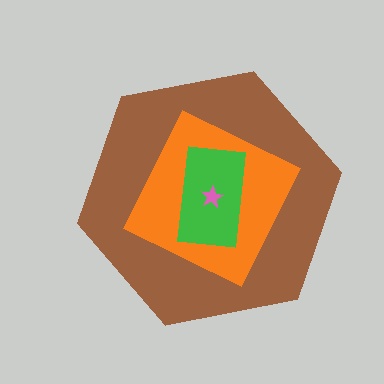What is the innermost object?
The pink star.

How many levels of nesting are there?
4.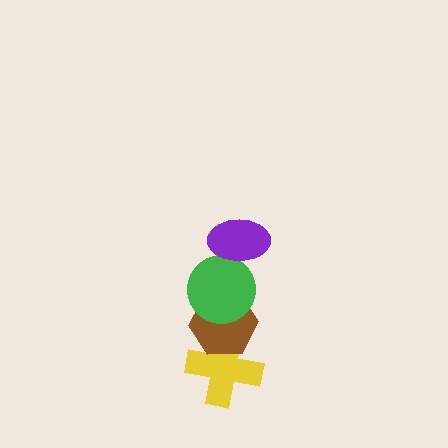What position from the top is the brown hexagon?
The brown hexagon is 3rd from the top.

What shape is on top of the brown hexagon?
The green circle is on top of the brown hexagon.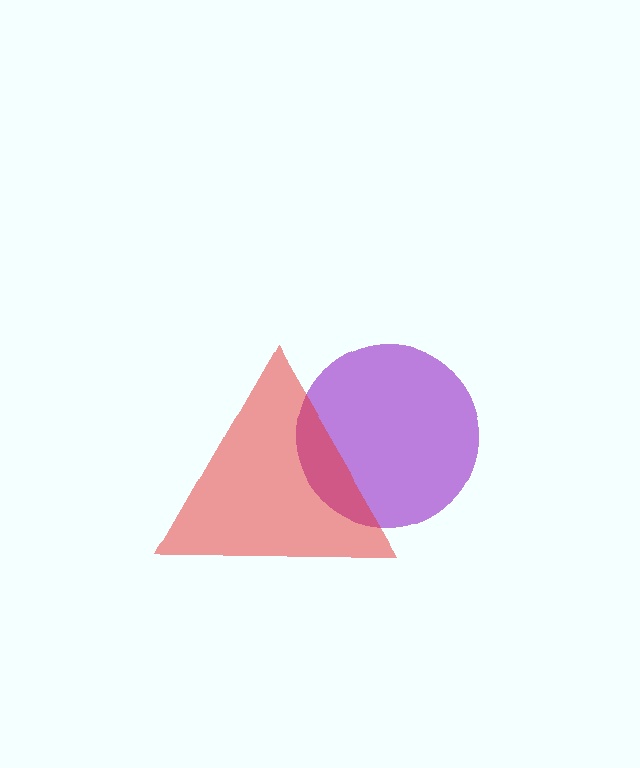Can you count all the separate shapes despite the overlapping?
Yes, there are 2 separate shapes.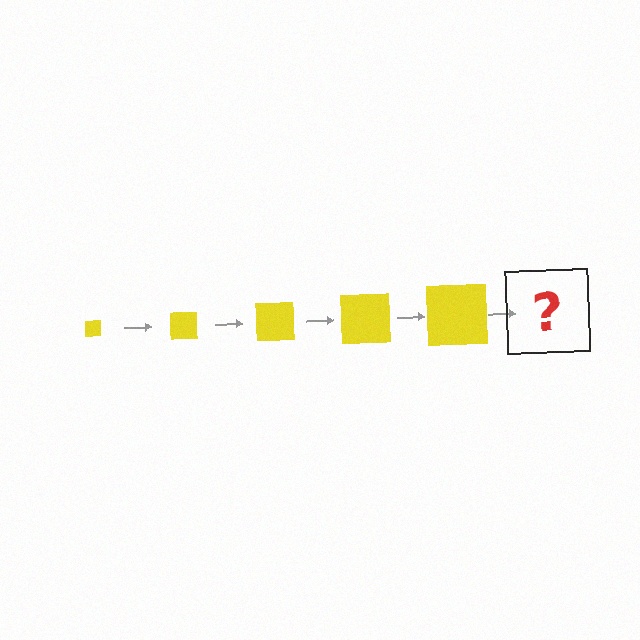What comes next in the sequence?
The next element should be a yellow square, larger than the previous one.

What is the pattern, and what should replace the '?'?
The pattern is that the square gets progressively larger each step. The '?' should be a yellow square, larger than the previous one.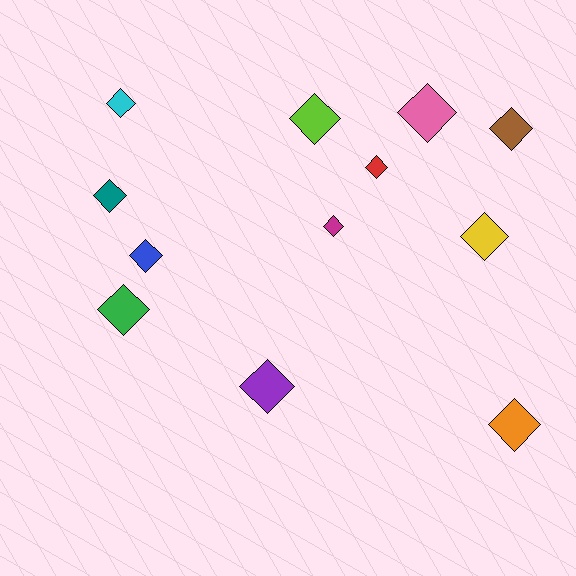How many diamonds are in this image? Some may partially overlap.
There are 12 diamonds.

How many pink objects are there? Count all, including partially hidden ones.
There is 1 pink object.